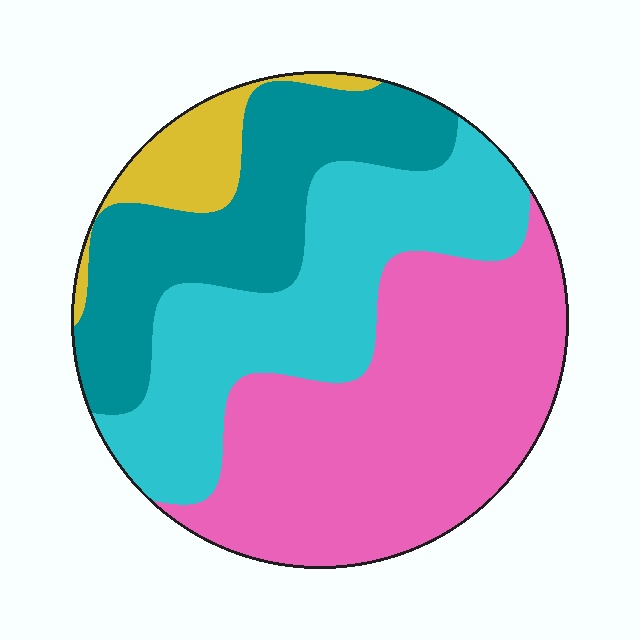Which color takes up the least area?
Yellow, at roughly 5%.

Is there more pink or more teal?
Pink.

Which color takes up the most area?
Pink, at roughly 40%.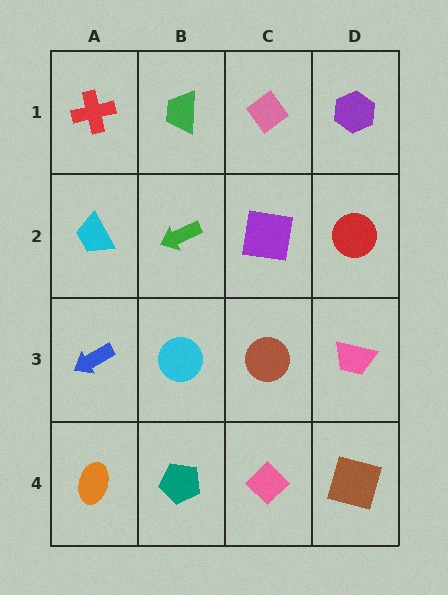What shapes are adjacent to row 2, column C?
A pink diamond (row 1, column C), a brown circle (row 3, column C), a green arrow (row 2, column B), a red circle (row 2, column D).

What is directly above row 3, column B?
A green arrow.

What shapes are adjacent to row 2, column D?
A purple hexagon (row 1, column D), a pink trapezoid (row 3, column D), a purple square (row 2, column C).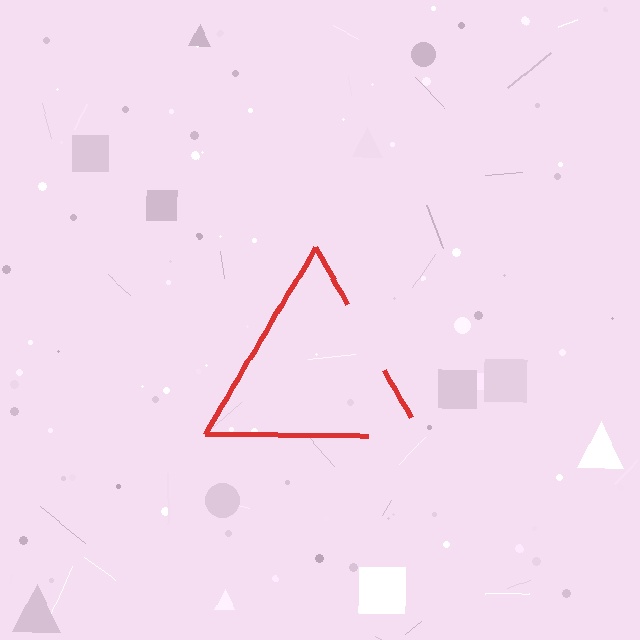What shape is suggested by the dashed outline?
The dashed outline suggests a triangle.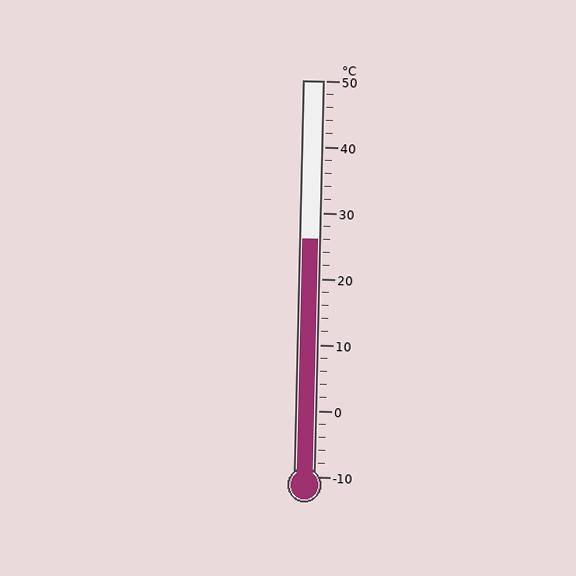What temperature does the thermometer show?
The thermometer shows approximately 26°C.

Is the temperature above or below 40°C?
The temperature is below 40°C.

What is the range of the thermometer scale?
The thermometer scale ranges from -10°C to 50°C.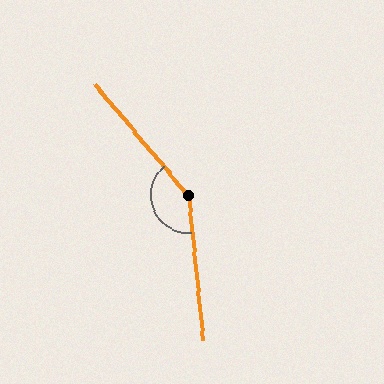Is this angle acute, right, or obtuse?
It is obtuse.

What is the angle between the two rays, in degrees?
Approximately 146 degrees.